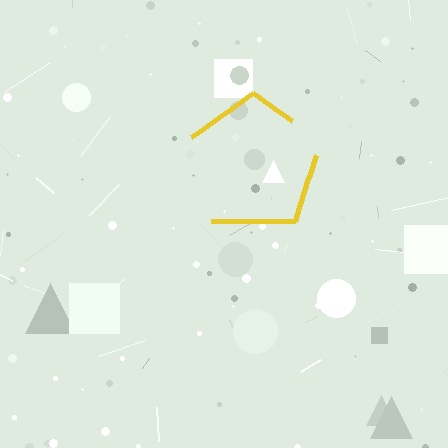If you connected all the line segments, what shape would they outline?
They would outline a pentagon.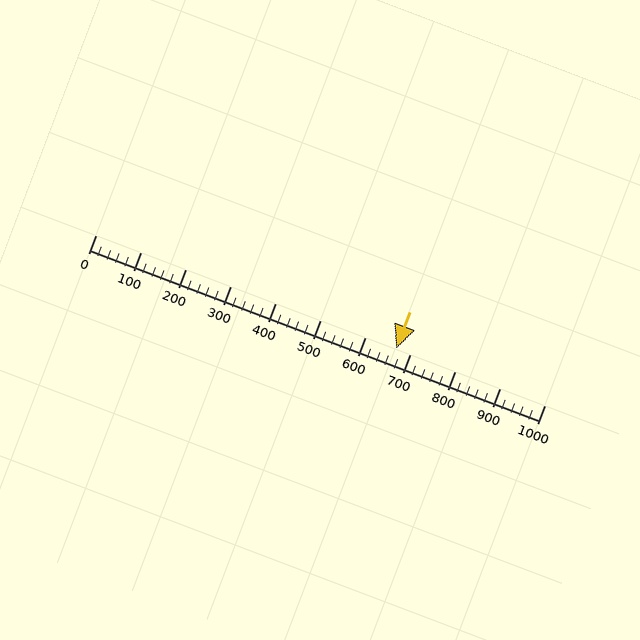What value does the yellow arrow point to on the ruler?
The yellow arrow points to approximately 669.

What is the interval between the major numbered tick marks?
The major tick marks are spaced 100 units apart.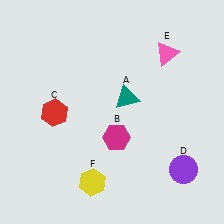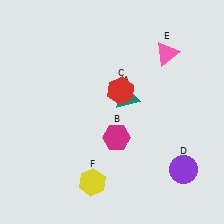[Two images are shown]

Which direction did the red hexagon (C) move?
The red hexagon (C) moved right.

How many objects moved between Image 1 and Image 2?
1 object moved between the two images.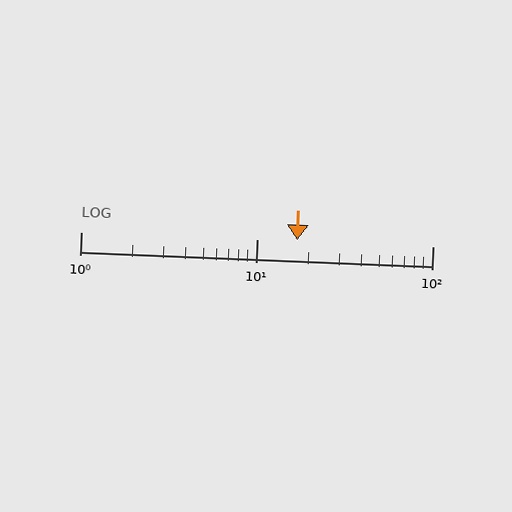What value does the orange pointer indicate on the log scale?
The pointer indicates approximately 17.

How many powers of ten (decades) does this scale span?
The scale spans 2 decades, from 1 to 100.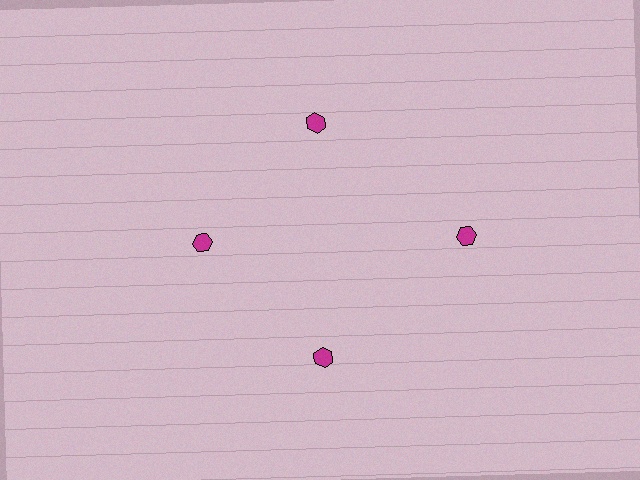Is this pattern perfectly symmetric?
No. The 4 magenta hexagons are arranged in a ring, but one element near the 3 o'clock position is pushed outward from the center, breaking the 4-fold rotational symmetry.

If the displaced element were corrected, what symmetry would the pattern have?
It would have 4-fold rotational symmetry — the pattern would map onto itself every 90 degrees.